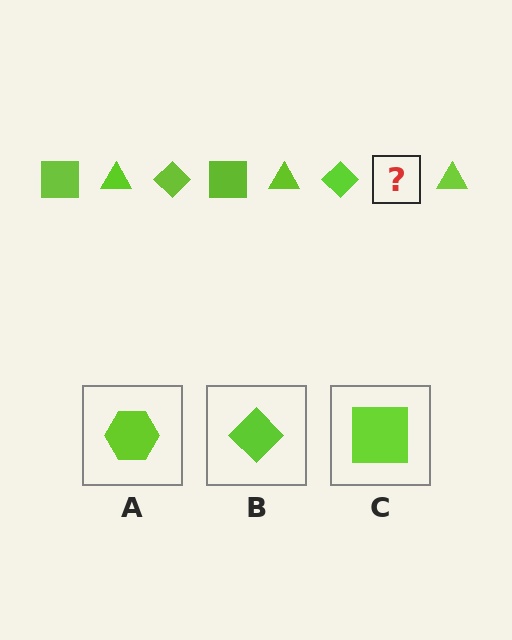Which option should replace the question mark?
Option C.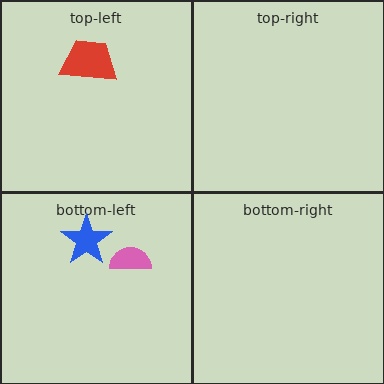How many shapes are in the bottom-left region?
2.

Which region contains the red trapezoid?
The top-left region.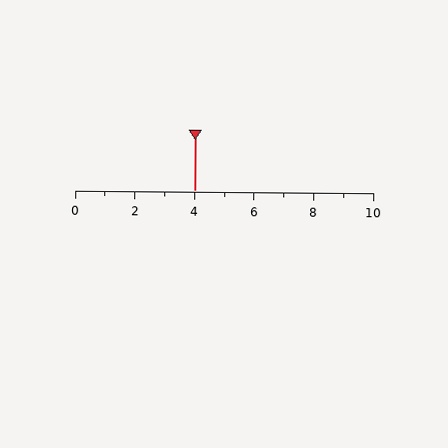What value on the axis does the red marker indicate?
The marker indicates approximately 4.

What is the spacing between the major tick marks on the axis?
The major ticks are spaced 2 apart.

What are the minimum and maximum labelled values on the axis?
The axis runs from 0 to 10.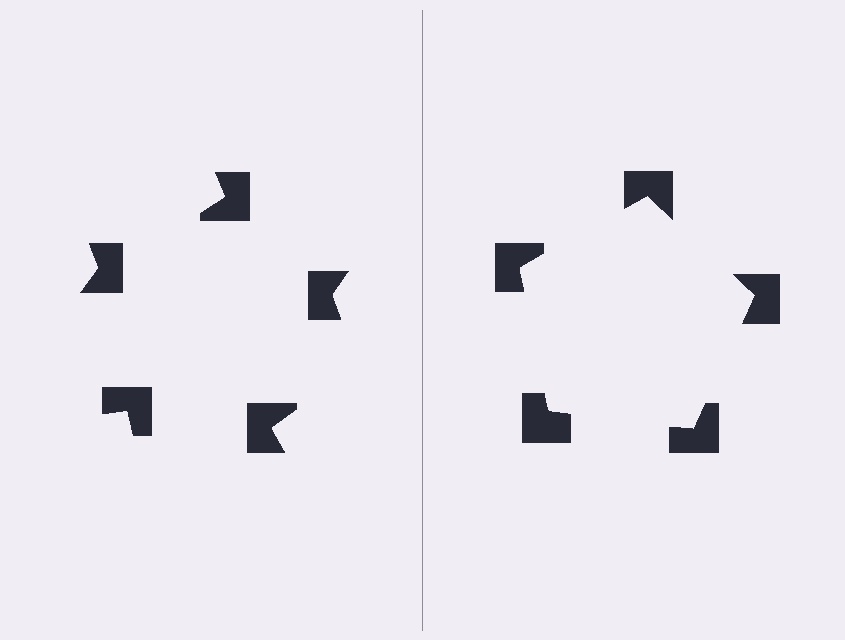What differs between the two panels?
The notched squares are positioned identically on both sides; only the wedge orientations differ. On the right they align to a pentagon; on the left they are misaligned.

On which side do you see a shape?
An illusory pentagon appears on the right side. On the left side the wedge cuts are rotated, so no coherent shape forms.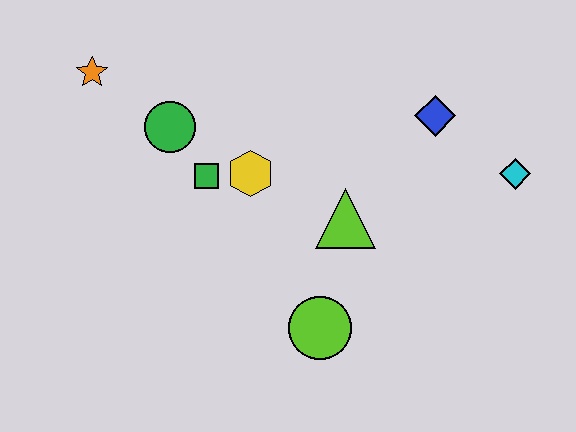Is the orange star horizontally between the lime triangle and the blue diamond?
No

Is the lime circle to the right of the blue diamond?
No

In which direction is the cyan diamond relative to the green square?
The cyan diamond is to the right of the green square.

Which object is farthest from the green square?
The cyan diamond is farthest from the green square.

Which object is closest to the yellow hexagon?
The green square is closest to the yellow hexagon.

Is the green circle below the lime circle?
No